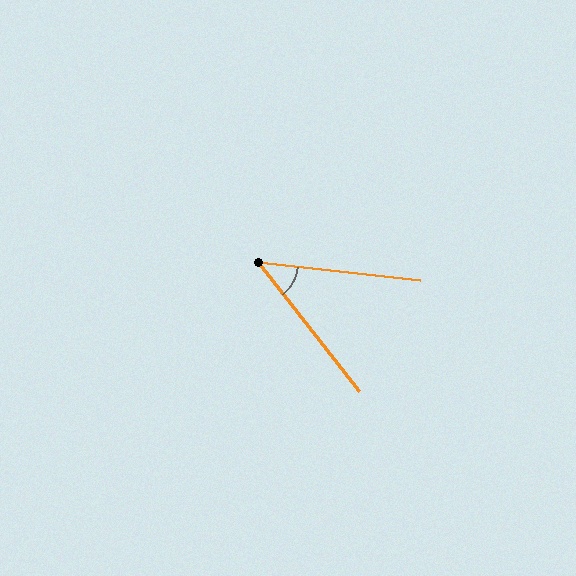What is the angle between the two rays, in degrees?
Approximately 46 degrees.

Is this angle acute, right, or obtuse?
It is acute.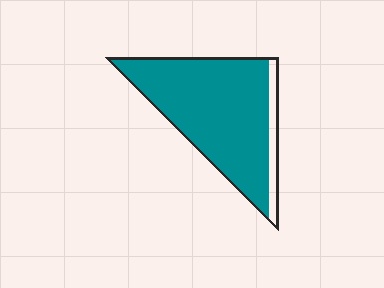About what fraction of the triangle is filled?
About nine tenths (9/10).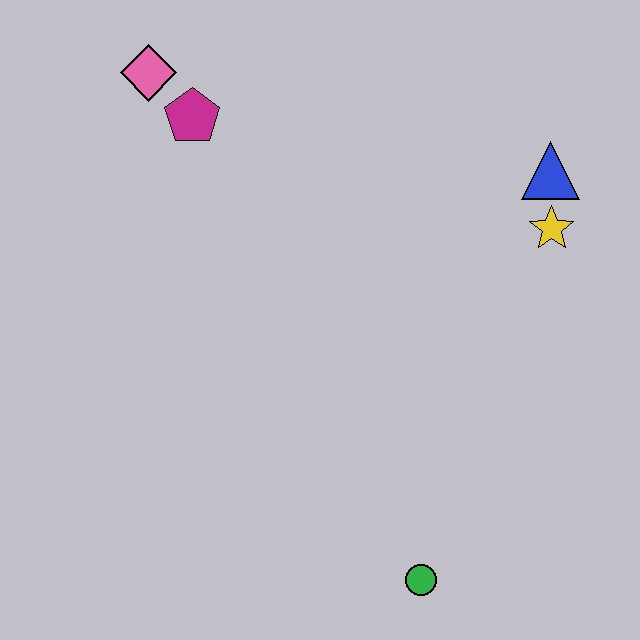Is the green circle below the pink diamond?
Yes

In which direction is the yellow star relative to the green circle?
The yellow star is above the green circle.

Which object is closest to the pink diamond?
The magenta pentagon is closest to the pink diamond.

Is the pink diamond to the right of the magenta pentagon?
No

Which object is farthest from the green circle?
The pink diamond is farthest from the green circle.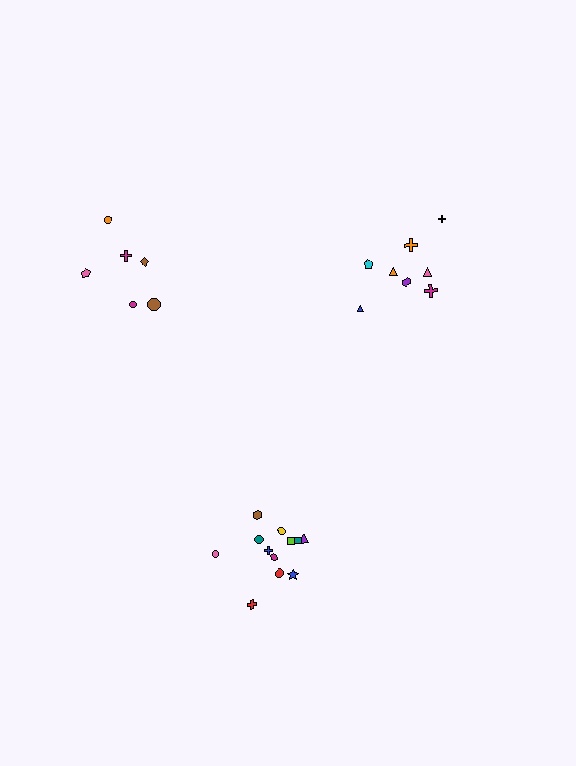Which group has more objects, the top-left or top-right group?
The top-right group.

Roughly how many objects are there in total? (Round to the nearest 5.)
Roughly 25 objects in total.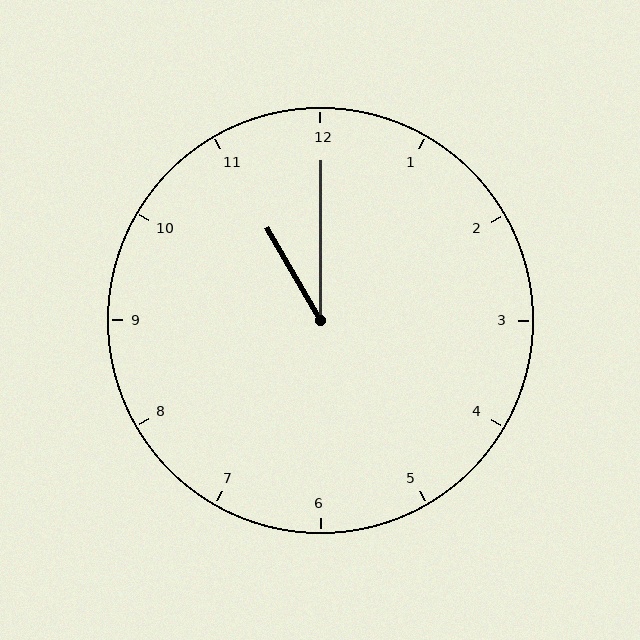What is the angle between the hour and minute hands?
Approximately 30 degrees.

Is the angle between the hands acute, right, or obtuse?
It is acute.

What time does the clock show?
11:00.